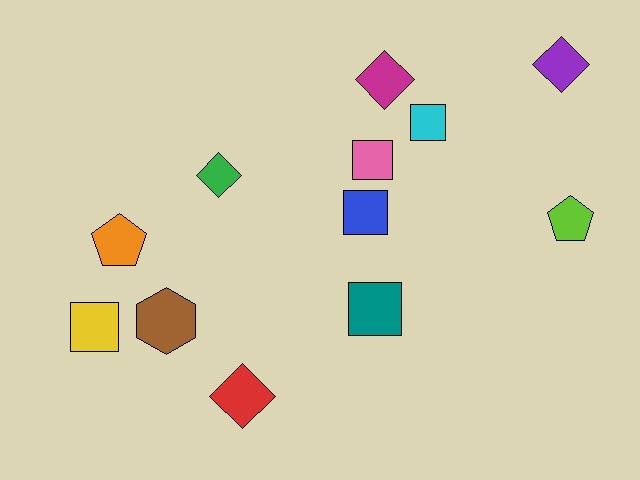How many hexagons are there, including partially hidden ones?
There is 1 hexagon.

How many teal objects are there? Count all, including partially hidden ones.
There is 1 teal object.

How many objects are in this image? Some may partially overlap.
There are 12 objects.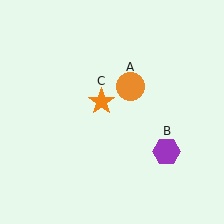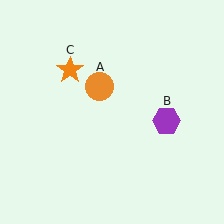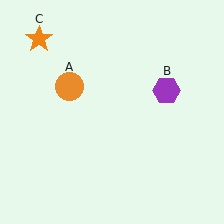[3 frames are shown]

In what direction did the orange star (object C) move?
The orange star (object C) moved up and to the left.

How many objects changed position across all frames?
3 objects changed position: orange circle (object A), purple hexagon (object B), orange star (object C).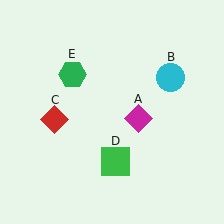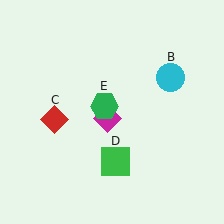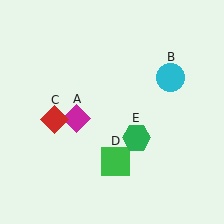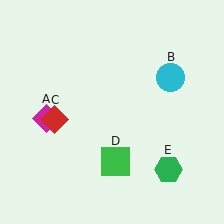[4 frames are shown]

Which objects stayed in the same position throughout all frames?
Cyan circle (object B) and red diamond (object C) and green square (object D) remained stationary.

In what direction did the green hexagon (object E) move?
The green hexagon (object E) moved down and to the right.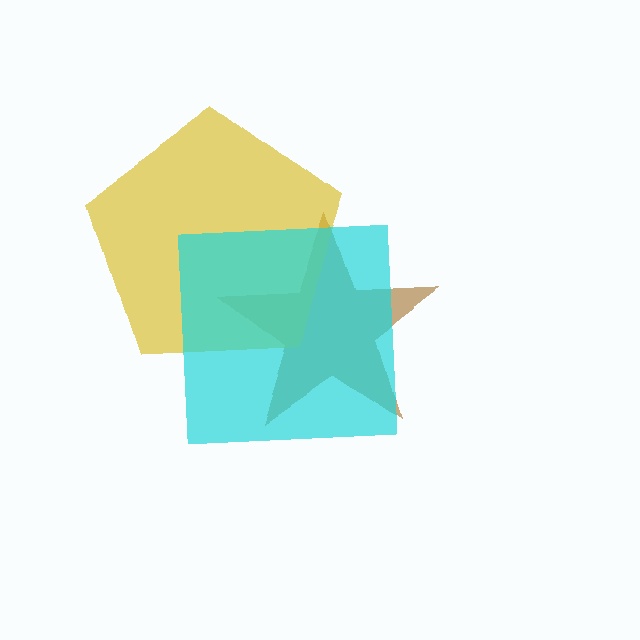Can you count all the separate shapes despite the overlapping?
Yes, there are 3 separate shapes.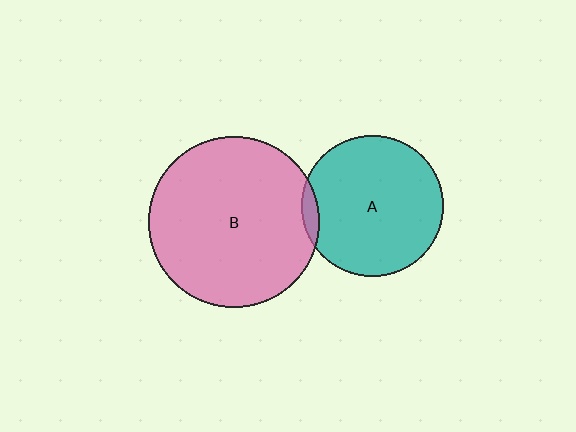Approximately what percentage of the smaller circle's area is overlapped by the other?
Approximately 5%.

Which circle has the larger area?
Circle B (pink).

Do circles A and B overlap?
Yes.